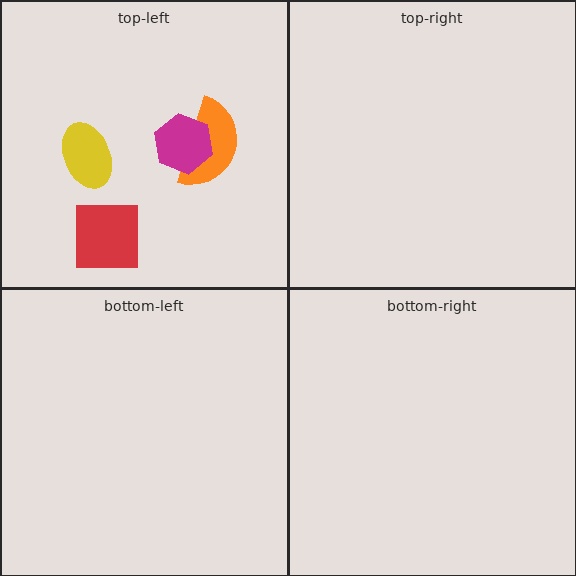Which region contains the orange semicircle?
The top-left region.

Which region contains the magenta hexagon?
The top-left region.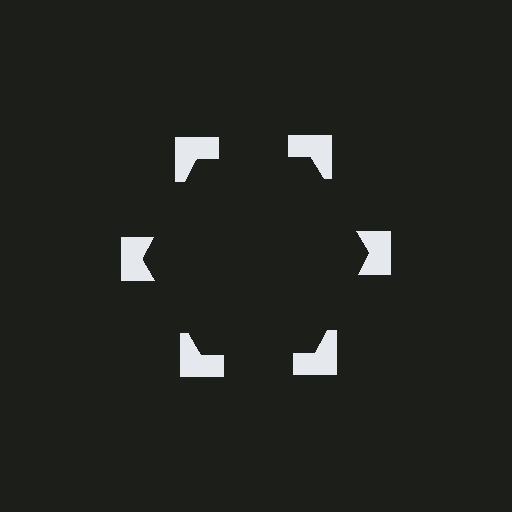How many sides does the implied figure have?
6 sides.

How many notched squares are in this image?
There are 6 — one at each vertex of the illusory hexagon.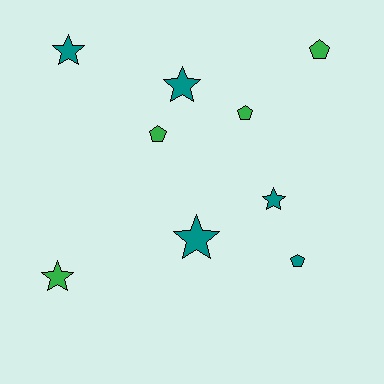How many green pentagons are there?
There are 3 green pentagons.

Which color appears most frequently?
Teal, with 5 objects.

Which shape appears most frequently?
Star, with 5 objects.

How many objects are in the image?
There are 9 objects.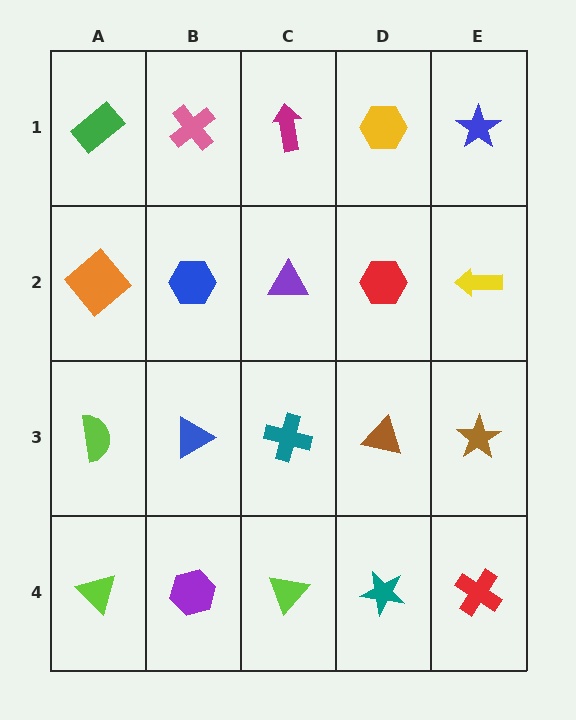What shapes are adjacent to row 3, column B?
A blue hexagon (row 2, column B), a purple hexagon (row 4, column B), a lime semicircle (row 3, column A), a teal cross (row 3, column C).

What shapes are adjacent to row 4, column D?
A brown triangle (row 3, column D), a lime triangle (row 4, column C), a red cross (row 4, column E).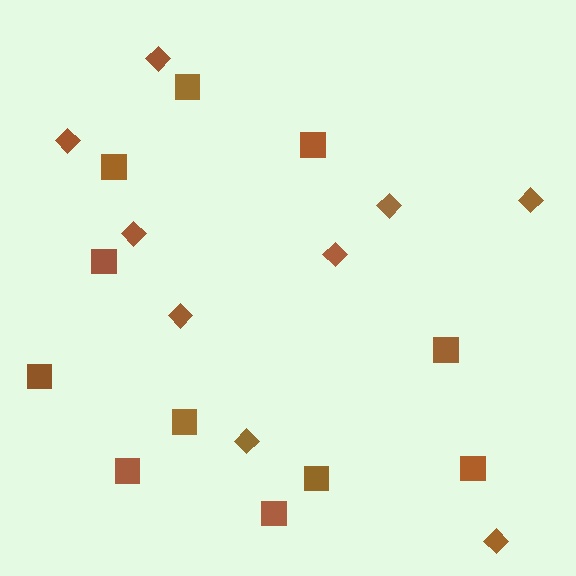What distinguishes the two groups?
There are 2 groups: one group of diamonds (9) and one group of squares (11).